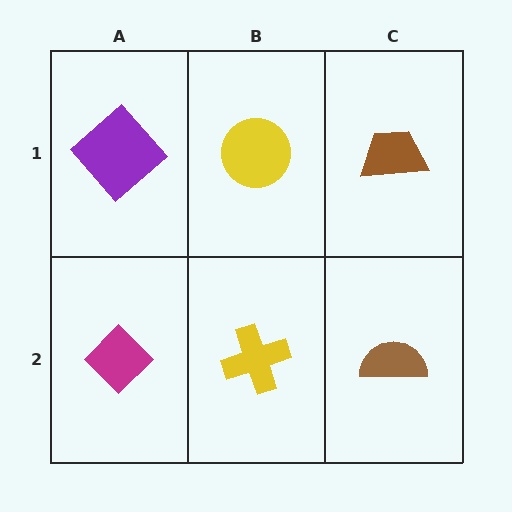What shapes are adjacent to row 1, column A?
A magenta diamond (row 2, column A), a yellow circle (row 1, column B).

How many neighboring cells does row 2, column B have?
3.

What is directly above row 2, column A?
A purple diamond.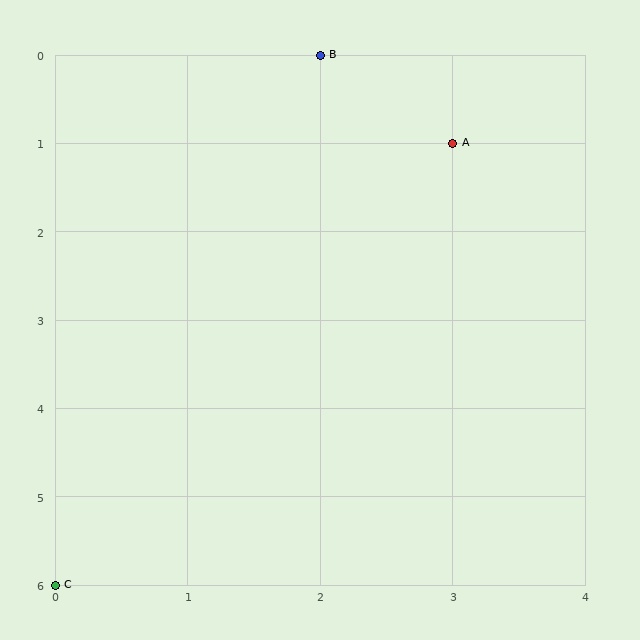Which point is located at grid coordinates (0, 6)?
Point C is at (0, 6).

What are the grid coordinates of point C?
Point C is at grid coordinates (0, 6).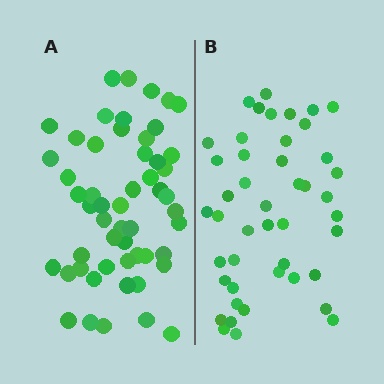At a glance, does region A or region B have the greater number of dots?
Region A (the left region) has more dots.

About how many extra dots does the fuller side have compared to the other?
Region A has roughly 8 or so more dots than region B.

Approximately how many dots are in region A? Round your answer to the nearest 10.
About 50 dots. (The exact count is 53, which rounds to 50.)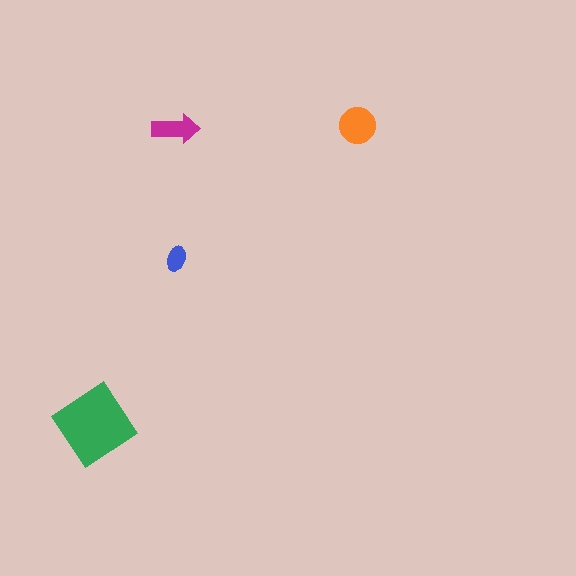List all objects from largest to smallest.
The green diamond, the orange circle, the magenta arrow, the blue ellipse.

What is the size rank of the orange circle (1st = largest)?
2nd.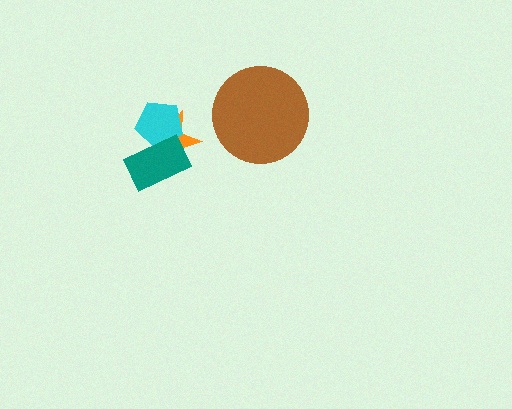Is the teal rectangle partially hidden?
No, no other shape covers it.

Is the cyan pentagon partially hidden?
Yes, it is partially covered by another shape.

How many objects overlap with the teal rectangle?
2 objects overlap with the teal rectangle.